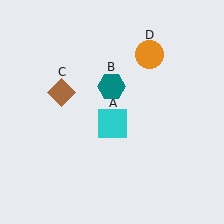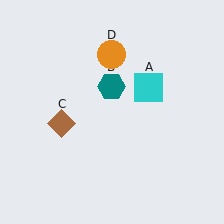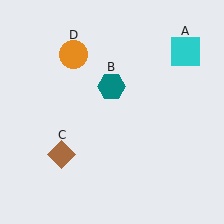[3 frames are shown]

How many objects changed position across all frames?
3 objects changed position: cyan square (object A), brown diamond (object C), orange circle (object D).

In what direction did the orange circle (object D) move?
The orange circle (object D) moved left.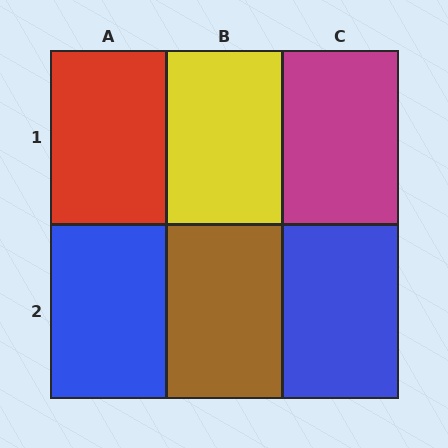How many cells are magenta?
1 cell is magenta.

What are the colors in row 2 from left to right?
Blue, brown, blue.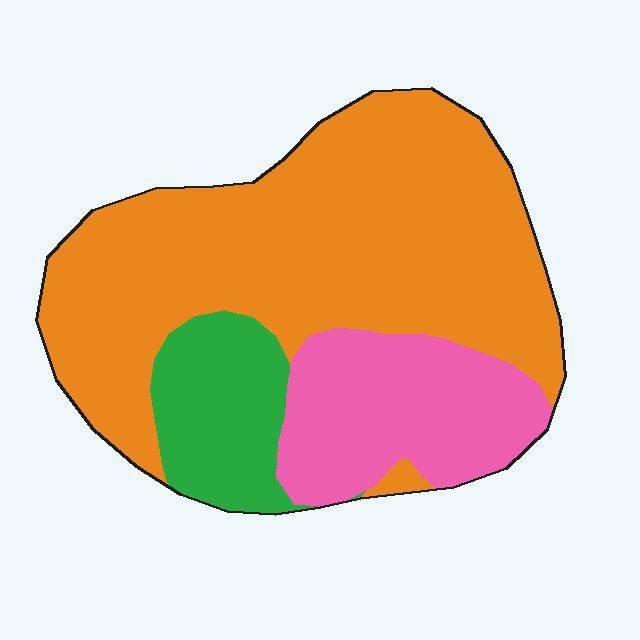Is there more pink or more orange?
Orange.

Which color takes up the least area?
Green, at roughly 15%.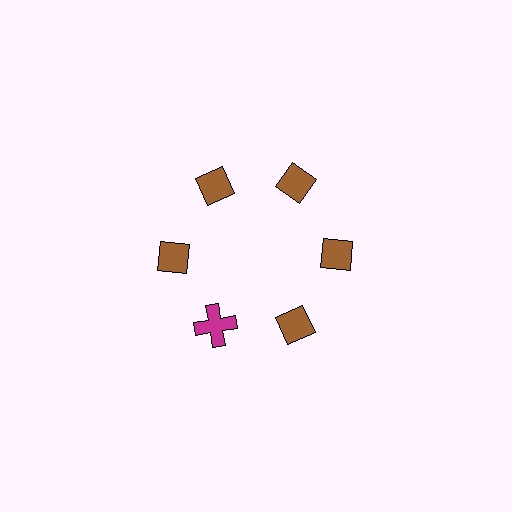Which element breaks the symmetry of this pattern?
The magenta cross at roughly the 7 o'clock position breaks the symmetry. All other shapes are brown diamonds.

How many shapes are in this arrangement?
There are 6 shapes arranged in a ring pattern.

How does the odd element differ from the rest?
It differs in both color (magenta instead of brown) and shape (cross instead of diamond).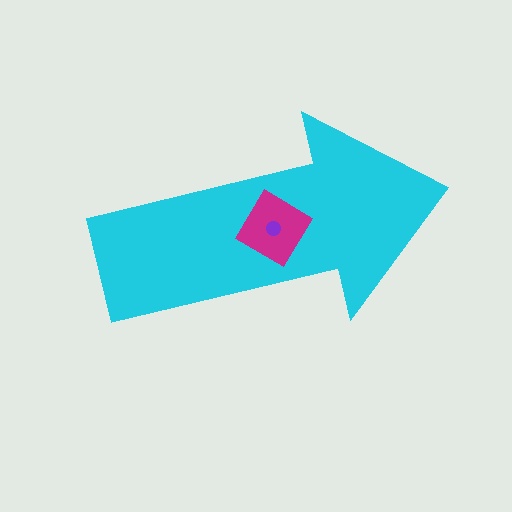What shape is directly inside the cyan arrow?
The magenta diamond.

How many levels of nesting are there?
3.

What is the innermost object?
The purple circle.